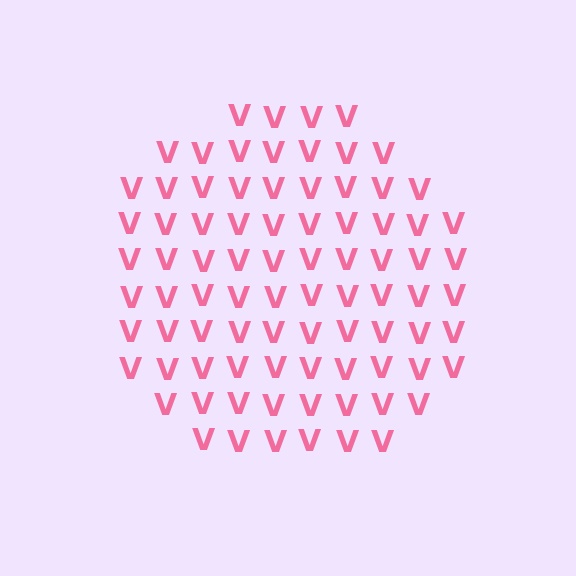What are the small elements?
The small elements are letter V's.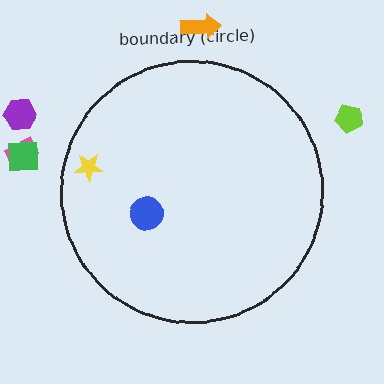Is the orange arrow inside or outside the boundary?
Outside.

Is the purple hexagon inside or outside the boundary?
Outside.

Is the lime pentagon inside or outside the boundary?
Outside.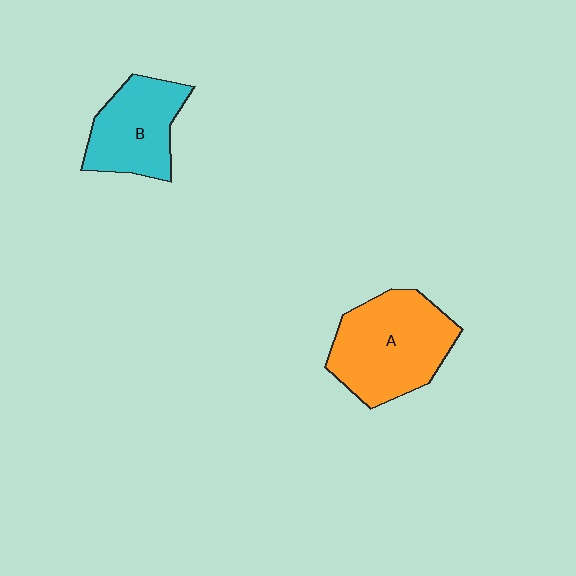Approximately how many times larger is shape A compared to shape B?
Approximately 1.4 times.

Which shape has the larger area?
Shape A (orange).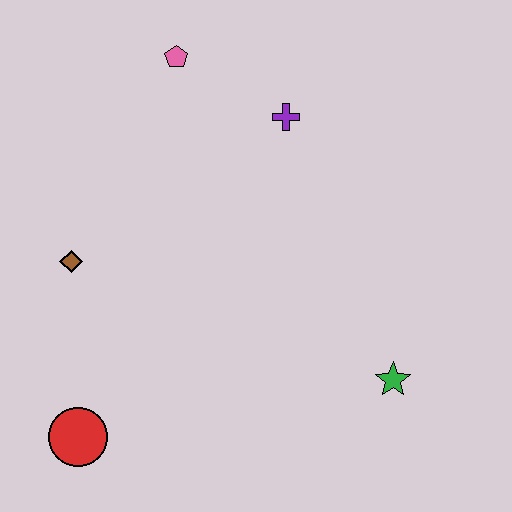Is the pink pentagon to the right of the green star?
No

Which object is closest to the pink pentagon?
The purple cross is closest to the pink pentagon.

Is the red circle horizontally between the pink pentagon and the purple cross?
No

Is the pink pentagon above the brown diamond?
Yes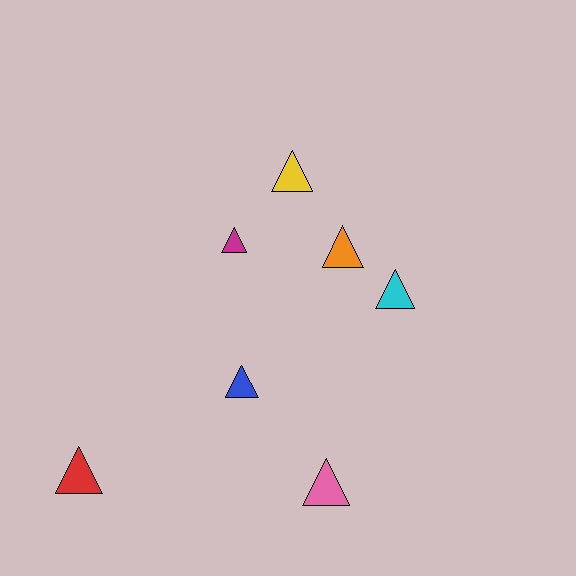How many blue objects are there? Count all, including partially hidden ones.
There is 1 blue object.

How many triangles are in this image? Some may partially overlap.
There are 7 triangles.